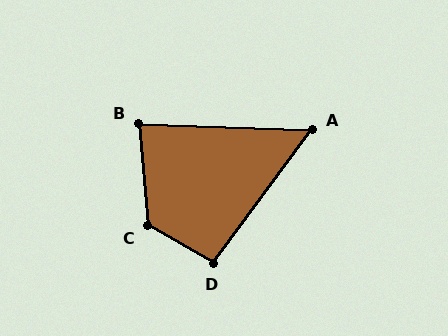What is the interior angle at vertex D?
Approximately 97 degrees (obtuse).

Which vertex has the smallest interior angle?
A, at approximately 56 degrees.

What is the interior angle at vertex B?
Approximately 83 degrees (acute).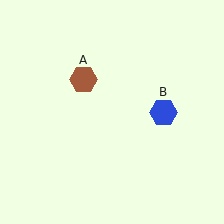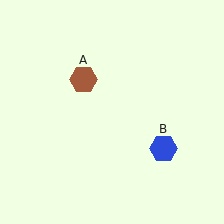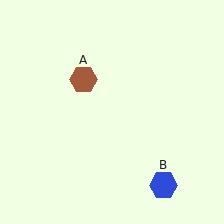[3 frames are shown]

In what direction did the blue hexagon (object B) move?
The blue hexagon (object B) moved down.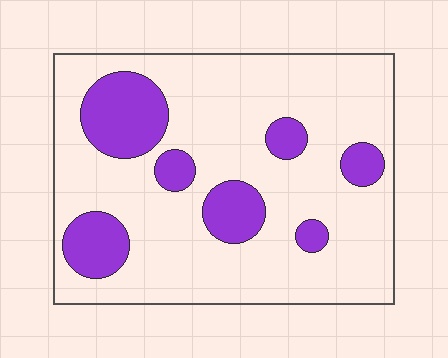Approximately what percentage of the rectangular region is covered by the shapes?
Approximately 20%.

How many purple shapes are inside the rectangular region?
7.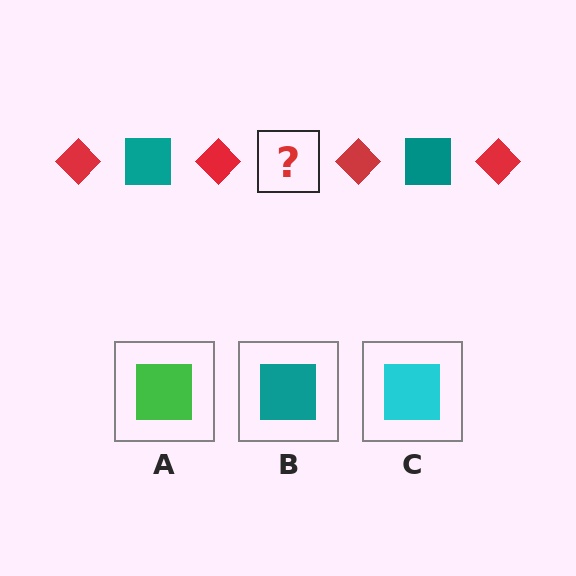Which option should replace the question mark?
Option B.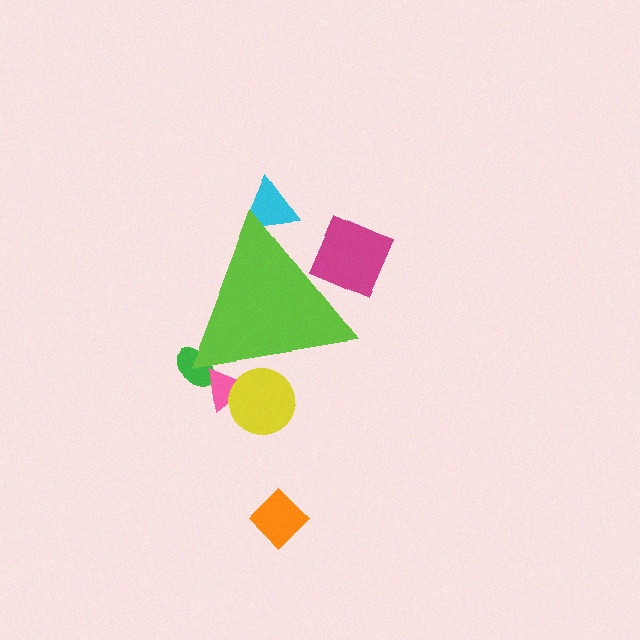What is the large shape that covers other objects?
A lime triangle.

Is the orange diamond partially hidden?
No, the orange diamond is fully visible.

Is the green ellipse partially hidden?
Yes, the green ellipse is partially hidden behind the lime triangle.